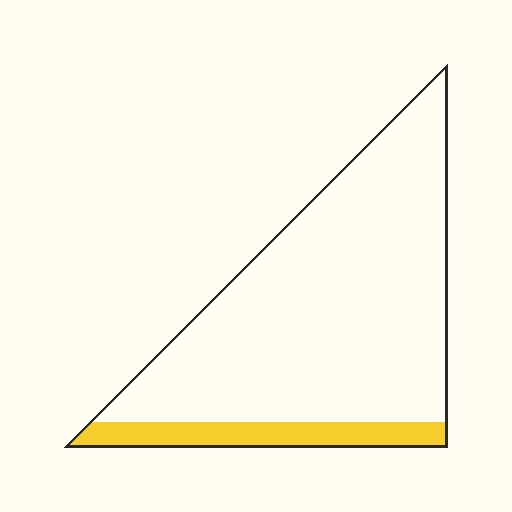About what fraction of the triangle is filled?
About one eighth (1/8).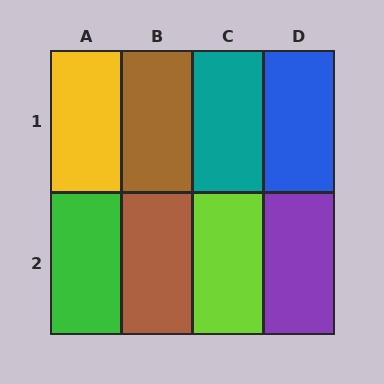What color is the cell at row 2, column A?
Green.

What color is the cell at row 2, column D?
Purple.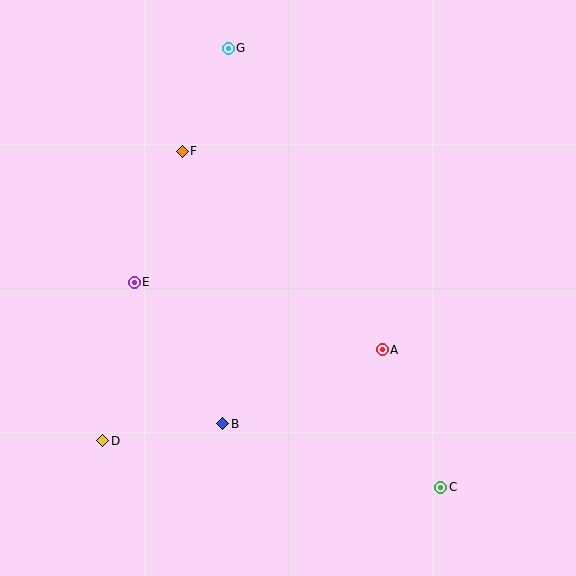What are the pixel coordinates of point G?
Point G is at (228, 48).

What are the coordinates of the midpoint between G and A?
The midpoint between G and A is at (305, 199).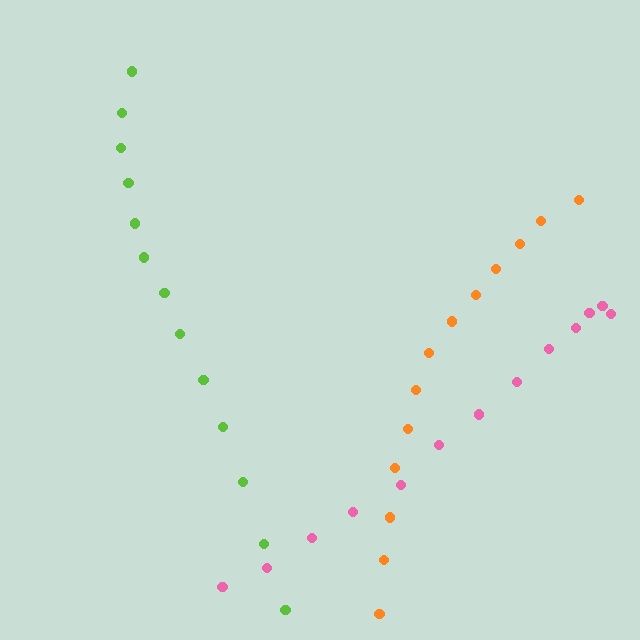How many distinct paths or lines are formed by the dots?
There are 3 distinct paths.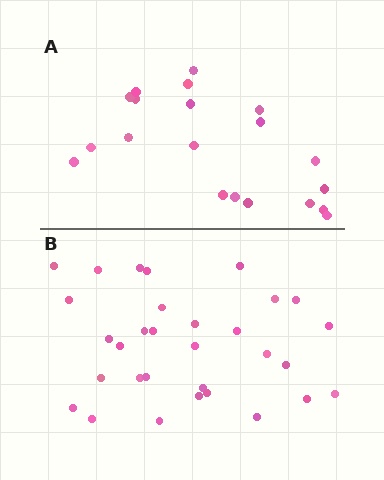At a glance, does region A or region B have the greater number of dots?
Region B (the bottom region) has more dots.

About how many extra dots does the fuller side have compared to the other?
Region B has roughly 12 or so more dots than region A.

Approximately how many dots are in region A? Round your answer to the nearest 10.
About 20 dots.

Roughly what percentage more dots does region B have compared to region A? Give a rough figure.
About 55% more.